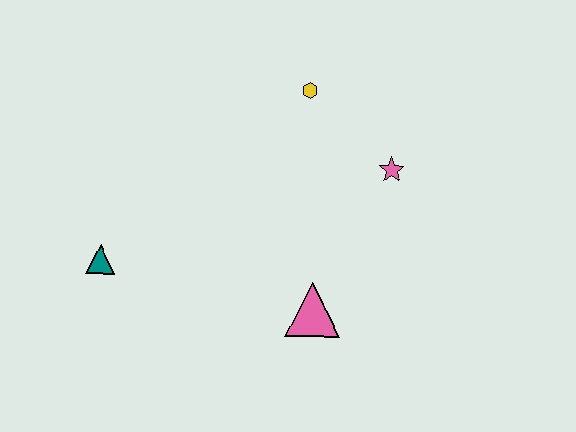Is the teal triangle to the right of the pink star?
No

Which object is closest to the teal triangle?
The pink triangle is closest to the teal triangle.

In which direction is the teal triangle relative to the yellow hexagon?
The teal triangle is to the left of the yellow hexagon.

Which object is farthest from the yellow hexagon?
The teal triangle is farthest from the yellow hexagon.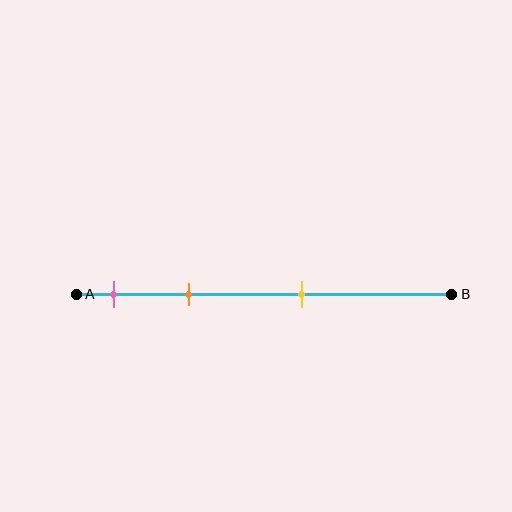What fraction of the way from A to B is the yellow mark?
The yellow mark is approximately 60% (0.6) of the way from A to B.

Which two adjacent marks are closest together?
The pink and orange marks are the closest adjacent pair.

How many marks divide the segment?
There are 3 marks dividing the segment.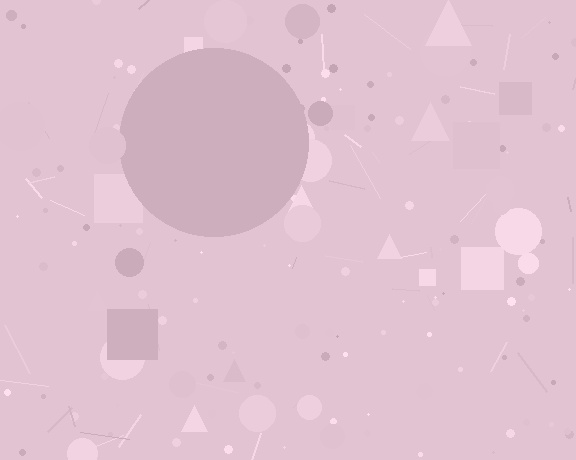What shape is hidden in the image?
A circle is hidden in the image.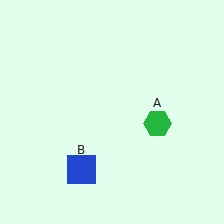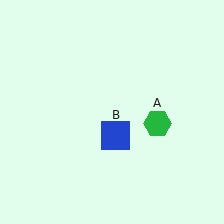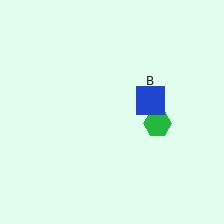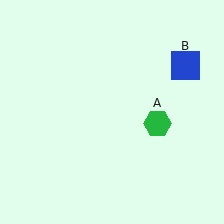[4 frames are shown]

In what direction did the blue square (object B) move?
The blue square (object B) moved up and to the right.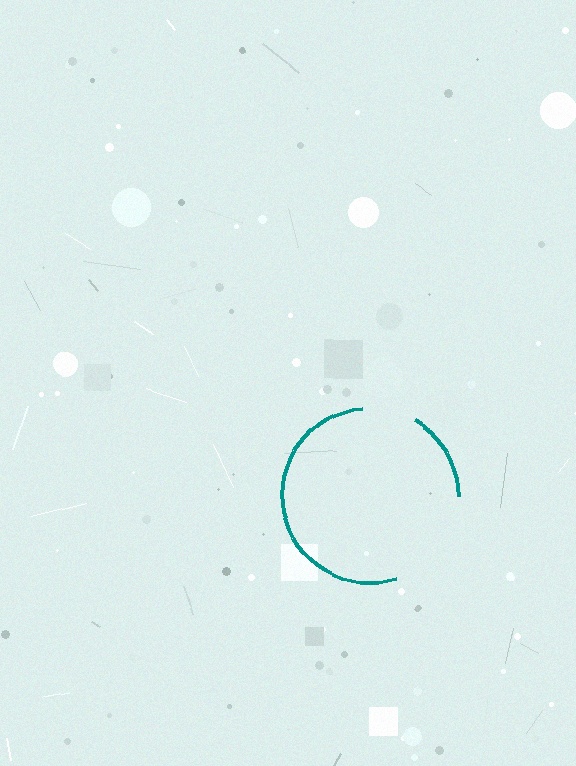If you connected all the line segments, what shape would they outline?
They would outline a circle.